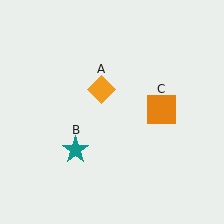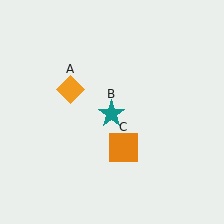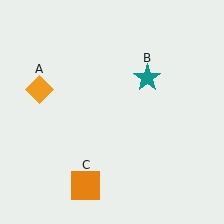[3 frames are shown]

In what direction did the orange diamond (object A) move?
The orange diamond (object A) moved left.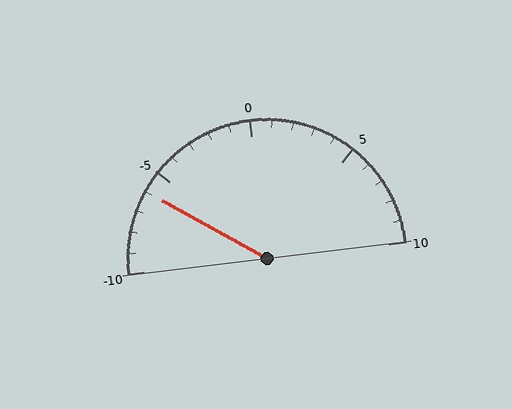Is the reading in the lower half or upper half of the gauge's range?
The reading is in the lower half of the range (-10 to 10).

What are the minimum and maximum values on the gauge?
The gauge ranges from -10 to 10.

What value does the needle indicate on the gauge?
The needle indicates approximately -6.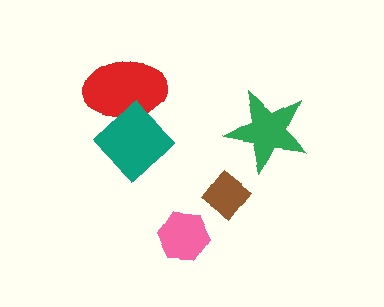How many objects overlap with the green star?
0 objects overlap with the green star.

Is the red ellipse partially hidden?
Yes, it is partially covered by another shape.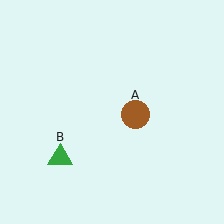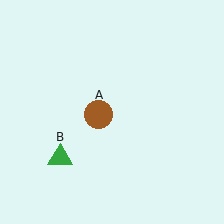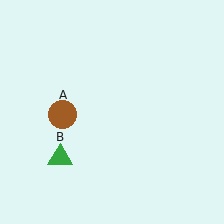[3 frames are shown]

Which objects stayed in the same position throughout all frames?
Green triangle (object B) remained stationary.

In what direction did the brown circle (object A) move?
The brown circle (object A) moved left.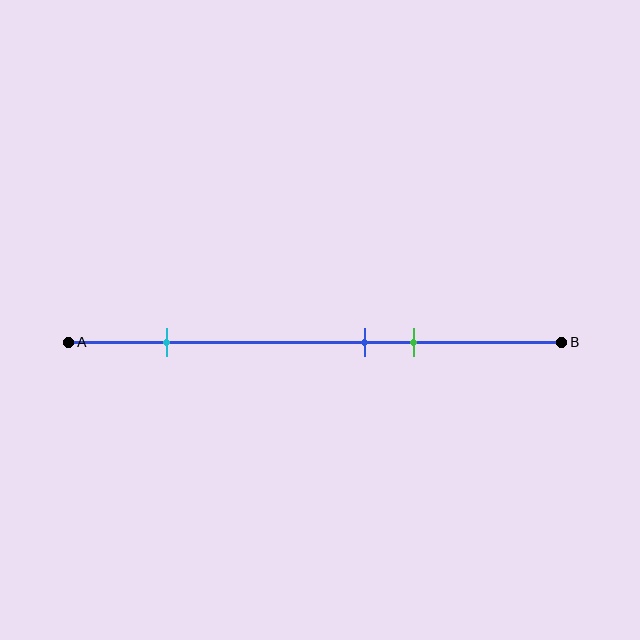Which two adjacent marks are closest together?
The blue and green marks are the closest adjacent pair.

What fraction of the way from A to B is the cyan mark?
The cyan mark is approximately 20% (0.2) of the way from A to B.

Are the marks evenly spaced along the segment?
No, the marks are not evenly spaced.